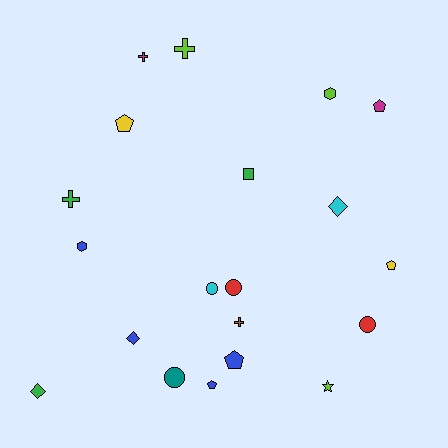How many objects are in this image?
There are 20 objects.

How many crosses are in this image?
There are 4 crosses.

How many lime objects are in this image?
There are 3 lime objects.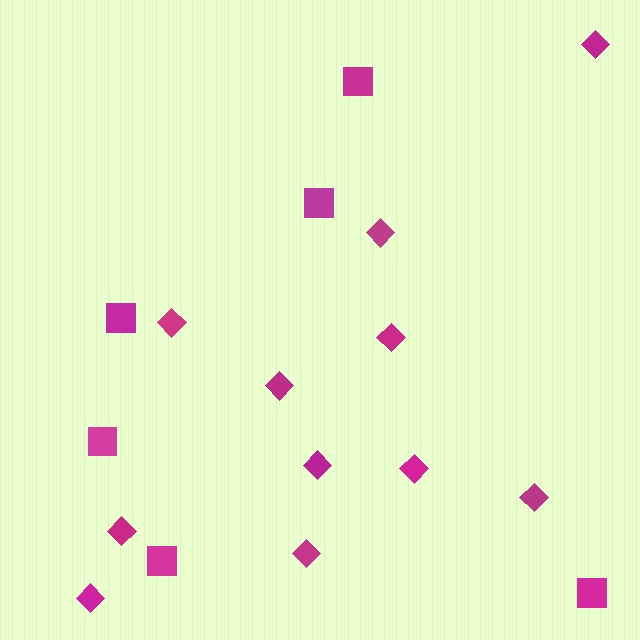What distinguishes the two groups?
There are 2 groups: one group of diamonds (11) and one group of squares (6).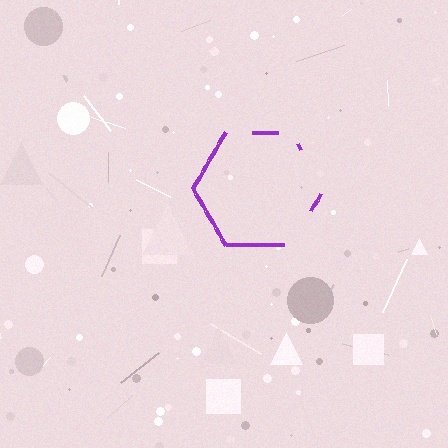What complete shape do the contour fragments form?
The contour fragments form a hexagon.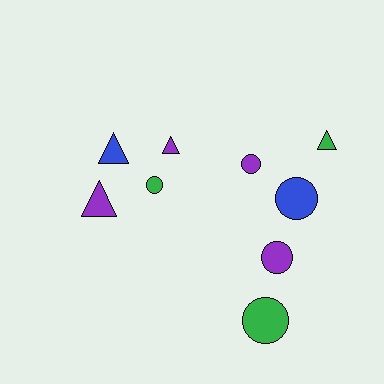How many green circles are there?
There are 2 green circles.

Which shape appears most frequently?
Circle, with 5 objects.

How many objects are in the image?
There are 9 objects.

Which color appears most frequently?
Purple, with 4 objects.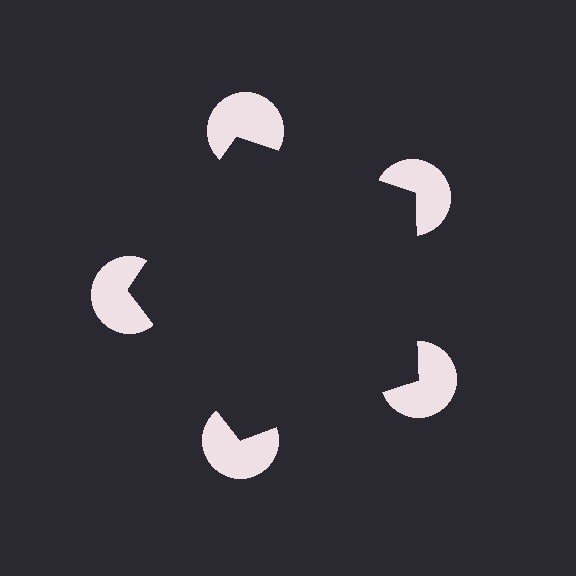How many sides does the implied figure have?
5 sides.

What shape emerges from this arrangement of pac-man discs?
An illusory pentagon — its edges are inferred from the aligned wedge cuts in the pac-man discs, not physically drawn.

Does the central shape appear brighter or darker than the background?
It typically appears slightly darker than the background, even though no actual brightness change is drawn.